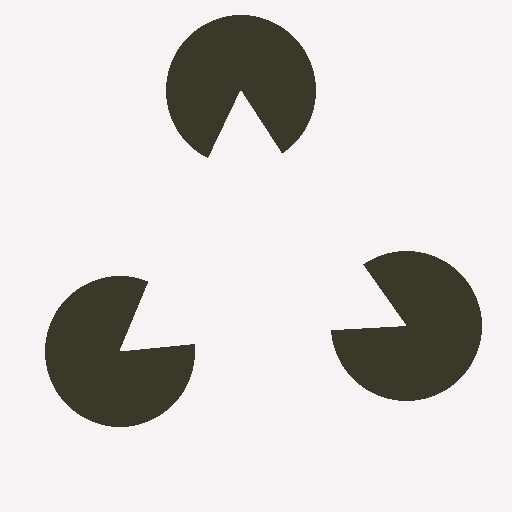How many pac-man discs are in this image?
There are 3 — one at each vertex of the illusory triangle.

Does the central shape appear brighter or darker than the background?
It typically appears slightly brighter than the background, even though no actual brightness change is drawn.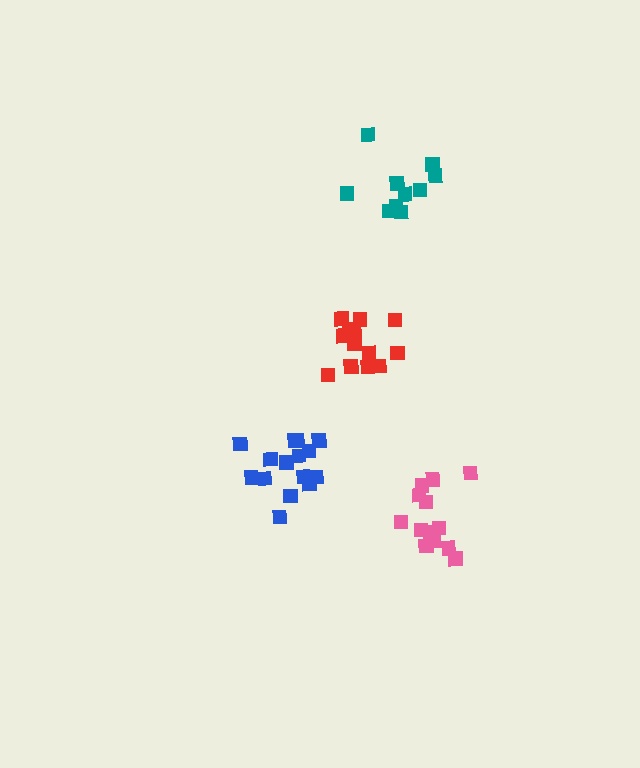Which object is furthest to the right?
The pink cluster is rightmost.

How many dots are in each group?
Group 1: 13 dots, Group 2: 15 dots, Group 3: 10 dots, Group 4: 14 dots (52 total).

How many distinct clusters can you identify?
There are 4 distinct clusters.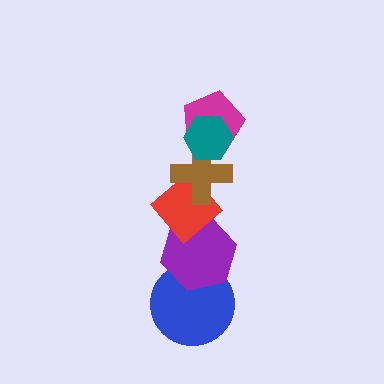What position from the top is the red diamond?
The red diamond is 4th from the top.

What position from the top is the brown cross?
The brown cross is 3rd from the top.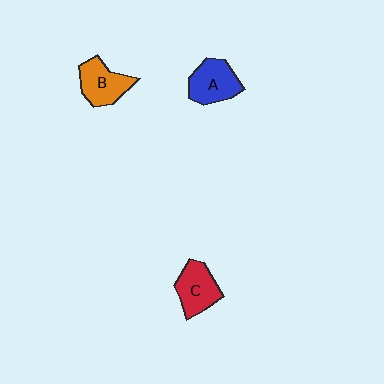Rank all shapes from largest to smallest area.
From largest to smallest: A (blue), B (orange), C (red).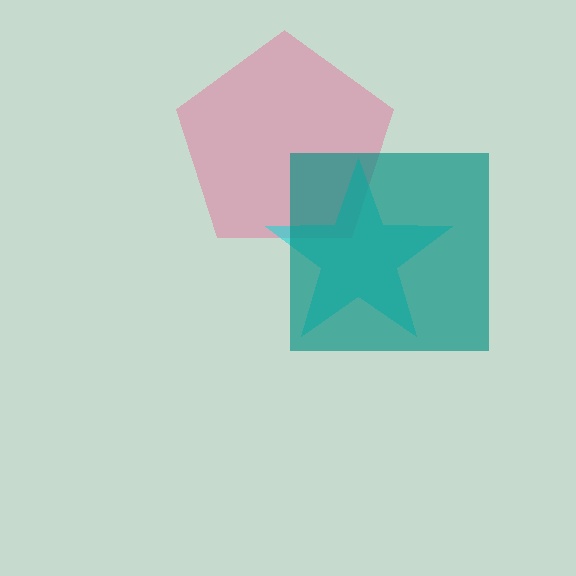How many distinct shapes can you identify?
There are 3 distinct shapes: a pink pentagon, a cyan star, a teal square.